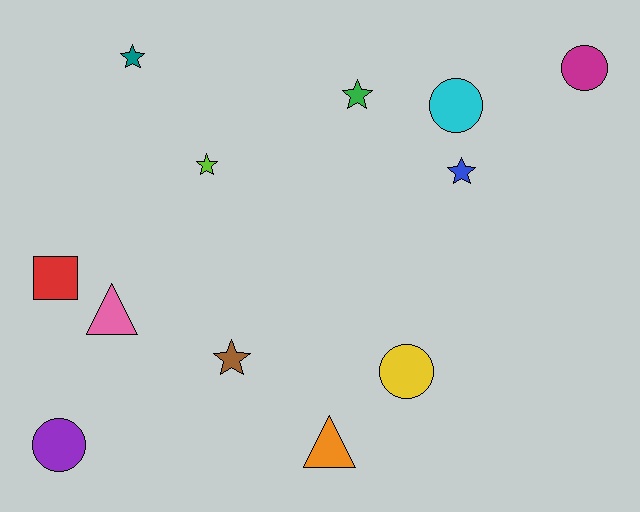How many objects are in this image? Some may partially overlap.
There are 12 objects.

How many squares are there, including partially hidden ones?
There is 1 square.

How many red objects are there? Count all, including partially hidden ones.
There is 1 red object.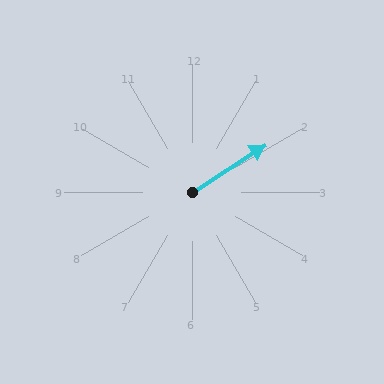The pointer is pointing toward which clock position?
Roughly 2 o'clock.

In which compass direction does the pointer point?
Northeast.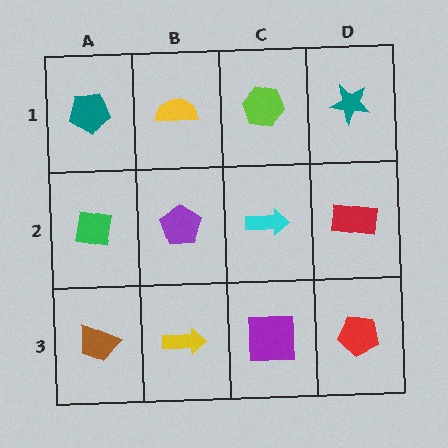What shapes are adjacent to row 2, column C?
A lime hexagon (row 1, column C), a purple square (row 3, column C), a purple pentagon (row 2, column B), a red rectangle (row 2, column D).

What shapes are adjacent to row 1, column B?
A purple pentagon (row 2, column B), a teal pentagon (row 1, column A), a lime hexagon (row 1, column C).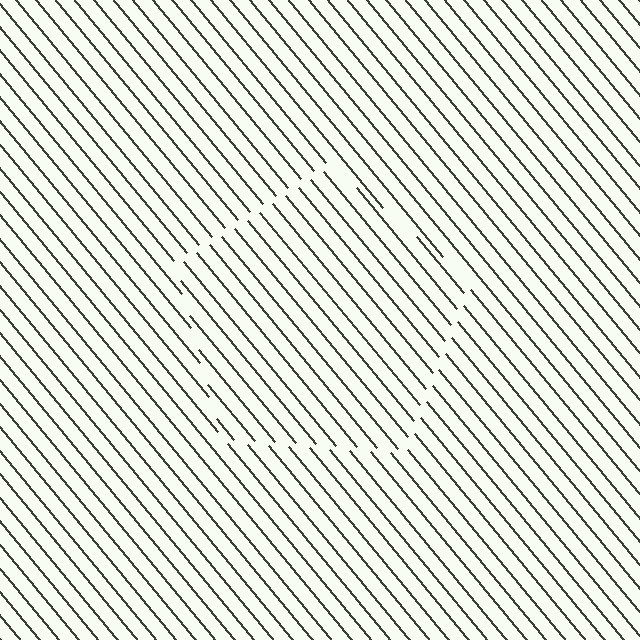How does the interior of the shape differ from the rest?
The interior of the shape contains the same grating, shifted by half a period — the contour is defined by the phase discontinuity where line-ends from the inner and outer gratings abut.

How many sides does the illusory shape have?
5 sides — the line-ends trace a pentagon.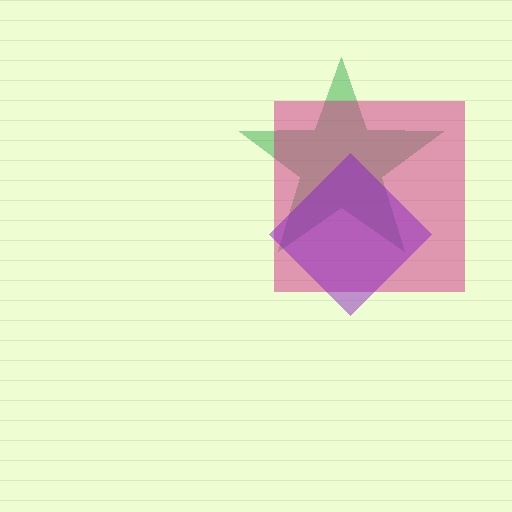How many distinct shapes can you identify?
There are 3 distinct shapes: a green star, a magenta square, a purple diamond.